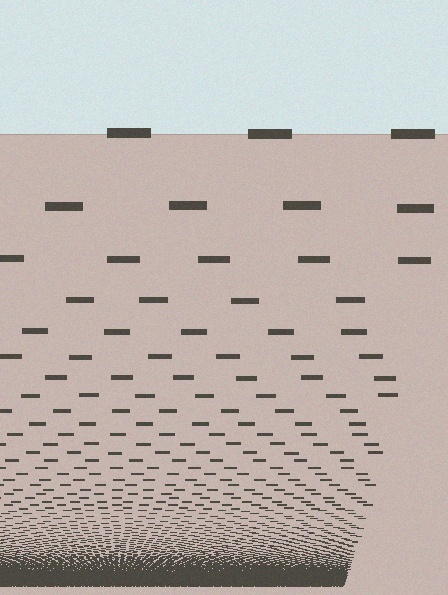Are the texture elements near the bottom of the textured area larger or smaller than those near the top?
Smaller. The gradient is inverted — elements near the bottom are smaller and denser.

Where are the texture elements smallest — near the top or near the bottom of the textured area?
Near the bottom.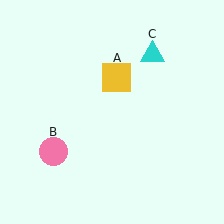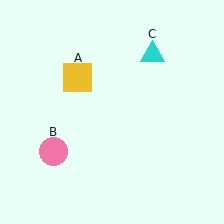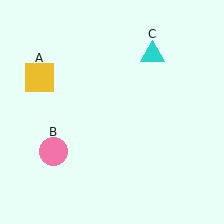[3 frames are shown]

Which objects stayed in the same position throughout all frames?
Pink circle (object B) and cyan triangle (object C) remained stationary.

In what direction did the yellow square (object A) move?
The yellow square (object A) moved left.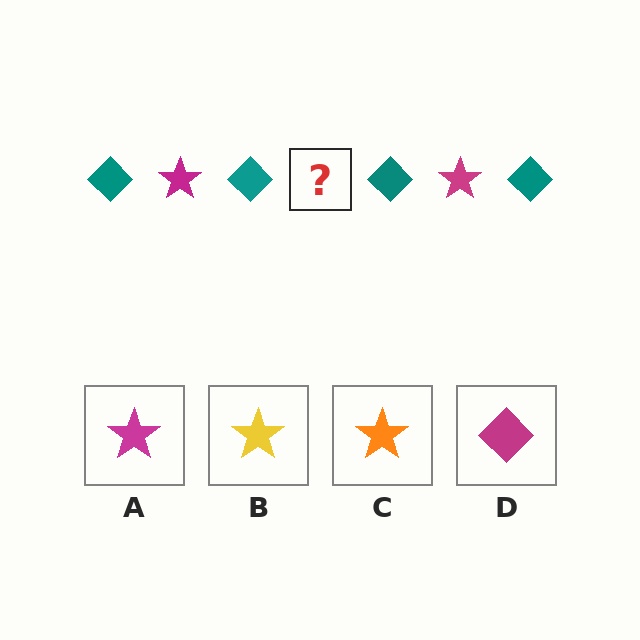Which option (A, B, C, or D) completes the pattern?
A.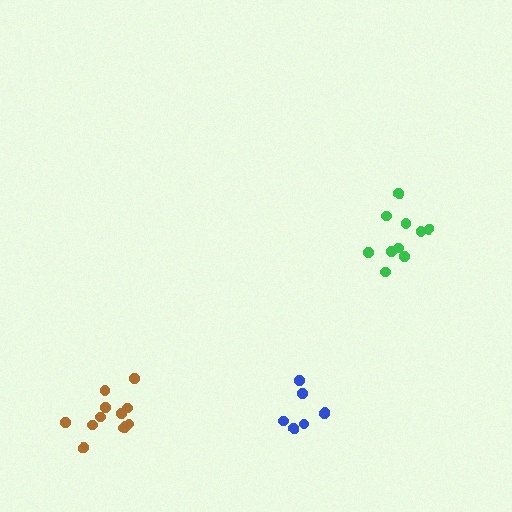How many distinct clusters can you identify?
There are 3 distinct clusters.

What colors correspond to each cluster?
The clusters are colored: brown, green, blue.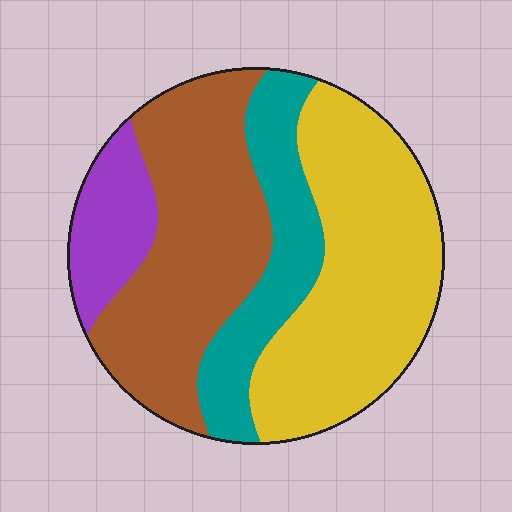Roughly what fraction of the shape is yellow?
Yellow covers 38% of the shape.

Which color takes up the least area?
Purple, at roughly 10%.